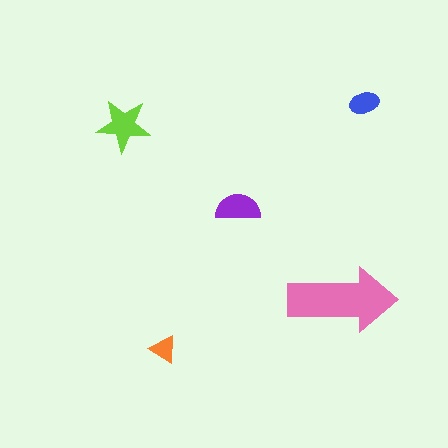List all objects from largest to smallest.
The pink arrow, the lime star, the purple semicircle, the blue ellipse, the orange triangle.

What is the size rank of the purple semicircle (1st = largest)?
3rd.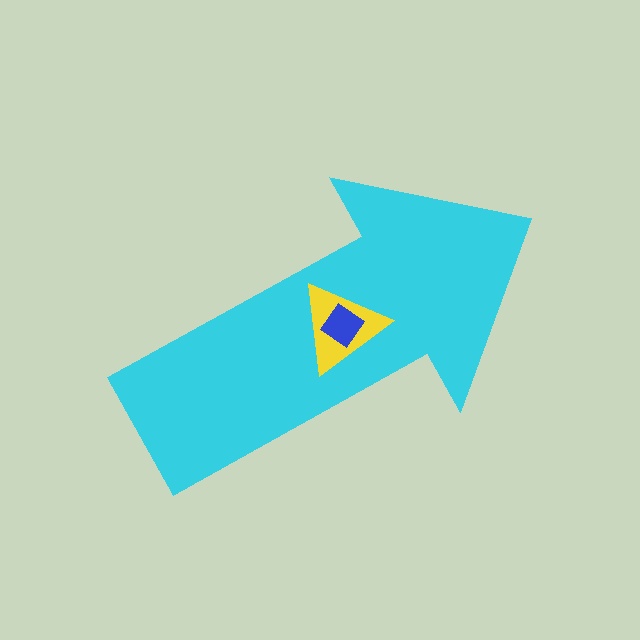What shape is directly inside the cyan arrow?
The yellow triangle.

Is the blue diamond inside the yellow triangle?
Yes.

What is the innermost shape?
The blue diamond.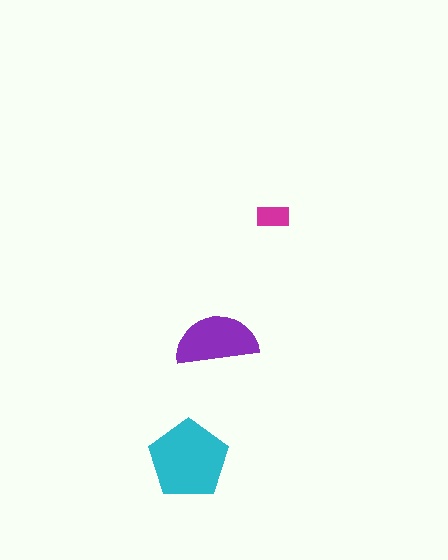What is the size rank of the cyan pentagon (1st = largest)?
1st.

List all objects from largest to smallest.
The cyan pentagon, the purple semicircle, the magenta rectangle.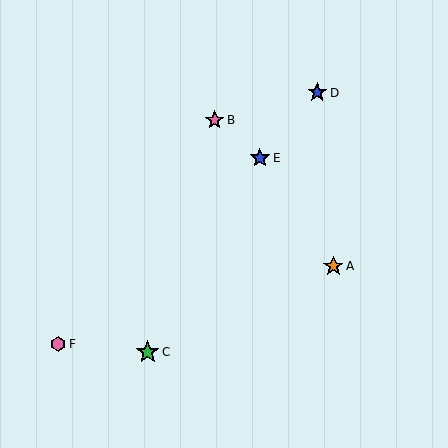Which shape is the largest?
The green star (labeled C) is the largest.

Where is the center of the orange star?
The center of the orange star is at (333, 266).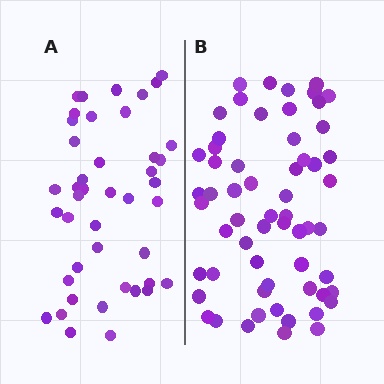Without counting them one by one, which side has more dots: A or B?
Region B (the right region) has more dots.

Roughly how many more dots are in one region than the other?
Region B has approximately 15 more dots than region A.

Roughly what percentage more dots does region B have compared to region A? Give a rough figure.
About 40% more.